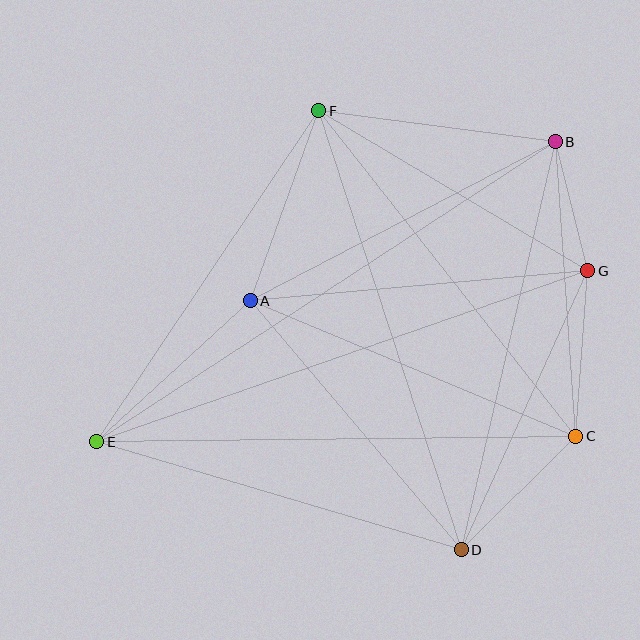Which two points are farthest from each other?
Points B and E are farthest from each other.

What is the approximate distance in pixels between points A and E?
The distance between A and E is approximately 208 pixels.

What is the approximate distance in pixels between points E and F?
The distance between E and F is approximately 398 pixels.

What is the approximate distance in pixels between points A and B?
The distance between A and B is approximately 344 pixels.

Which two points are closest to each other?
Points B and G are closest to each other.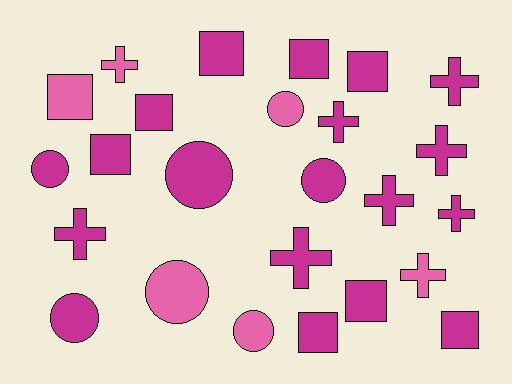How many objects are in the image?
There are 25 objects.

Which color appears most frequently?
Magenta, with 19 objects.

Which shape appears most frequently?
Square, with 9 objects.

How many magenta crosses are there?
There are 7 magenta crosses.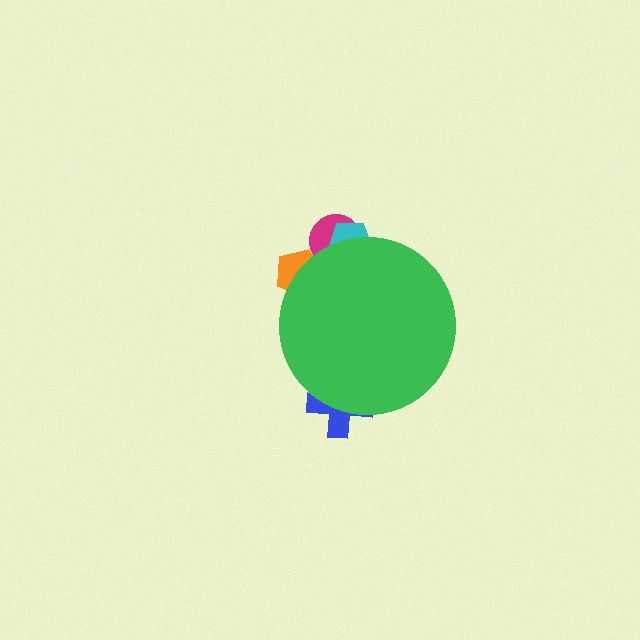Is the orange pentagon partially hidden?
Yes, the orange pentagon is partially hidden behind the green circle.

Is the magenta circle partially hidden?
Yes, the magenta circle is partially hidden behind the green circle.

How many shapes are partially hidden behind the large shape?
4 shapes are partially hidden.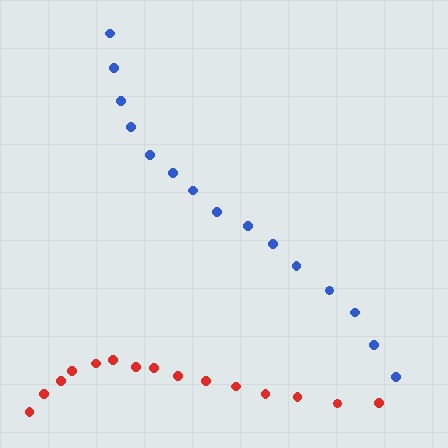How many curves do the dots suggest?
There are 2 distinct paths.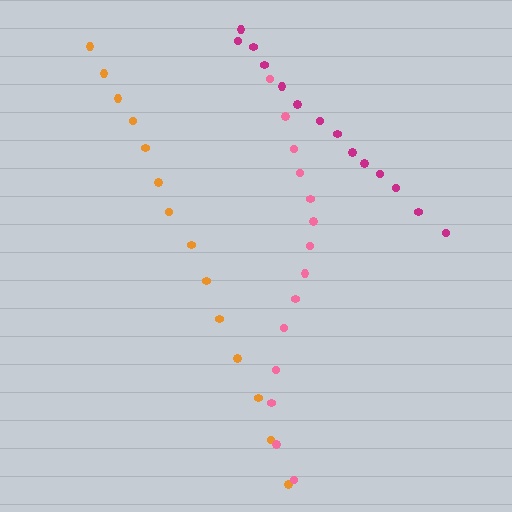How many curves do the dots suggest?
There are 3 distinct paths.